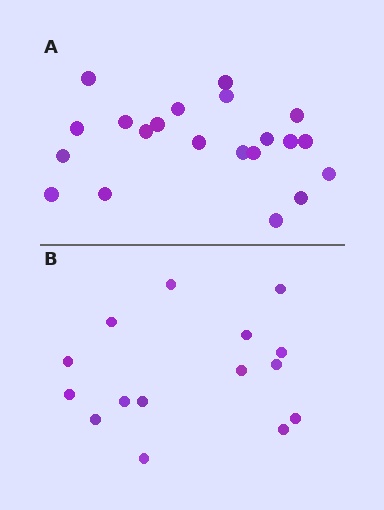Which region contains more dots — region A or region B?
Region A (the top region) has more dots.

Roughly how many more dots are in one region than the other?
Region A has about 6 more dots than region B.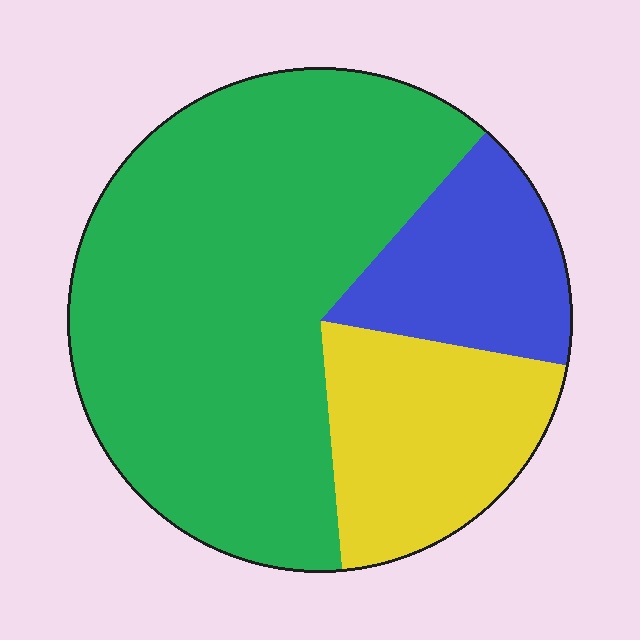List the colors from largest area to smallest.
From largest to smallest: green, yellow, blue.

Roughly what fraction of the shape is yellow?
Yellow takes up between a sixth and a third of the shape.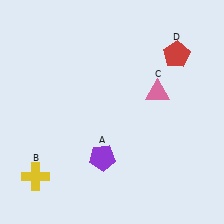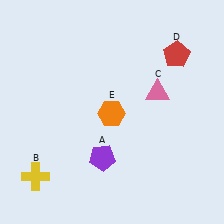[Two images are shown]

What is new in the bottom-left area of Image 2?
An orange hexagon (E) was added in the bottom-left area of Image 2.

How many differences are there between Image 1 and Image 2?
There is 1 difference between the two images.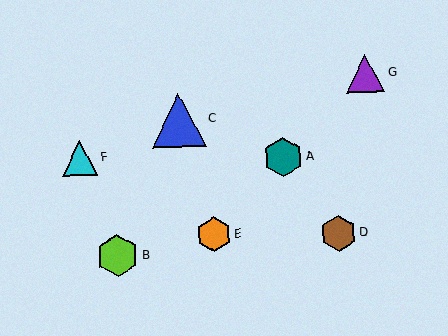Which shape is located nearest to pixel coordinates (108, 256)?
The lime hexagon (labeled B) at (118, 256) is nearest to that location.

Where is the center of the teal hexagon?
The center of the teal hexagon is at (283, 157).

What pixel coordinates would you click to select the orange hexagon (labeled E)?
Click at (214, 235) to select the orange hexagon E.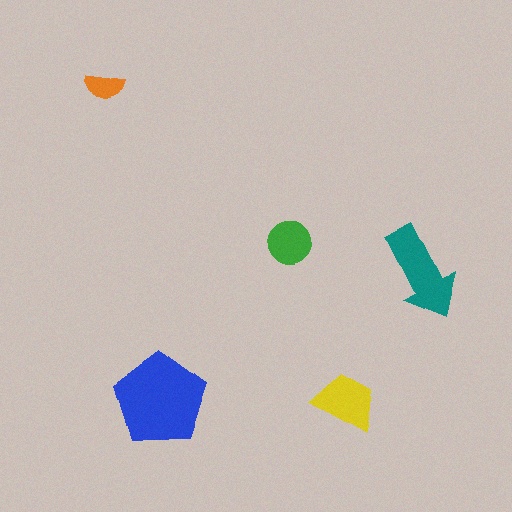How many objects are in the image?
There are 5 objects in the image.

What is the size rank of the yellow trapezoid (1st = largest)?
3rd.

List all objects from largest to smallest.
The blue pentagon, the teal arrow, the yellow trapezoid, the green circle, the orange semicircle.